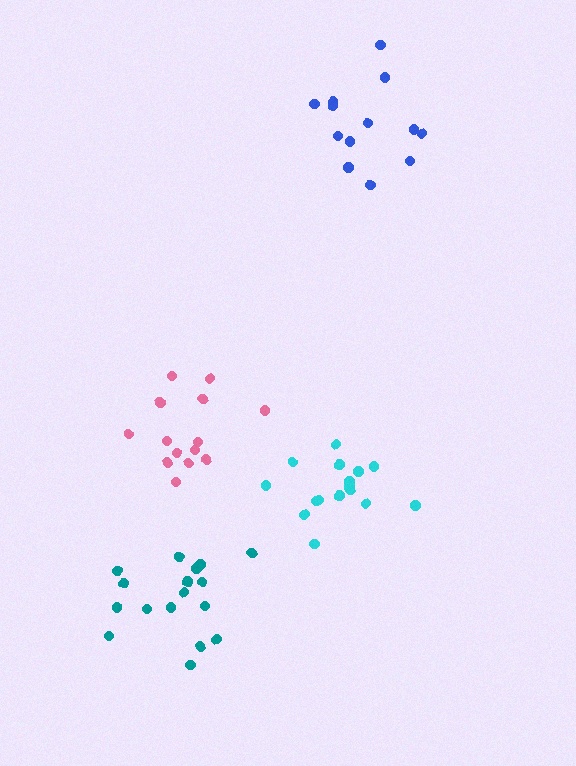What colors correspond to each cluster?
The clusters are colored: cyan, blue, pink, teal.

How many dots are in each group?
Group 1: 16 dots, Group 2: 13 dots, Group 3: 14 dots, Group 4: 17 dots (60 total).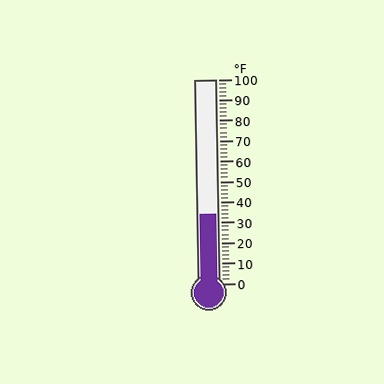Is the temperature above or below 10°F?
The temperature is above 10°F.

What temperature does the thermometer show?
The thermometer shows approximately 34°F.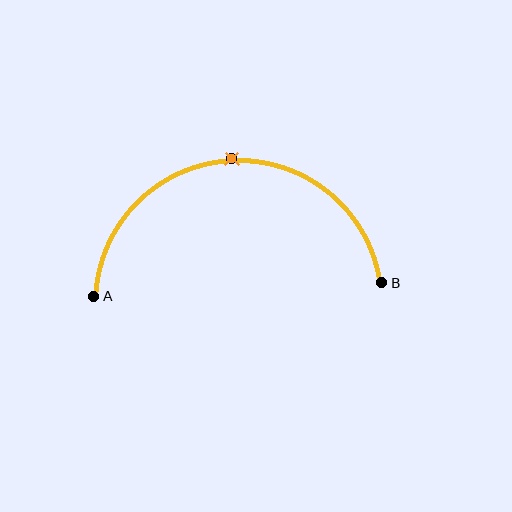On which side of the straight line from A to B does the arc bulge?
The arc bulges above the straight line connecting A and B.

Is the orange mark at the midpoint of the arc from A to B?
Yes. The orange mark lies on the arc at equal arc-length from both A and B — it is the arc midpoint.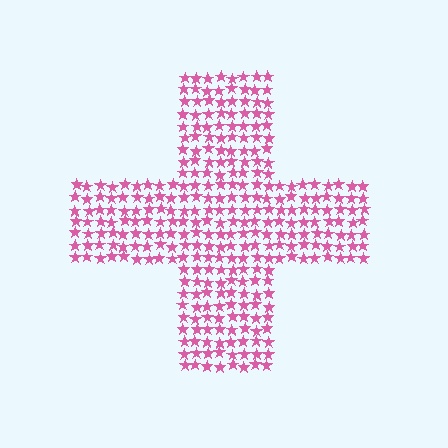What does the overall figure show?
The overall figure shows a cross.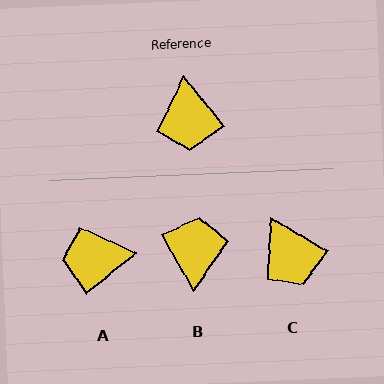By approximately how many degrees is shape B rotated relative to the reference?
Approximately 170 degrees counter-clockwise.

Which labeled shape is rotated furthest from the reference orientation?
B, about 170 degrees away.